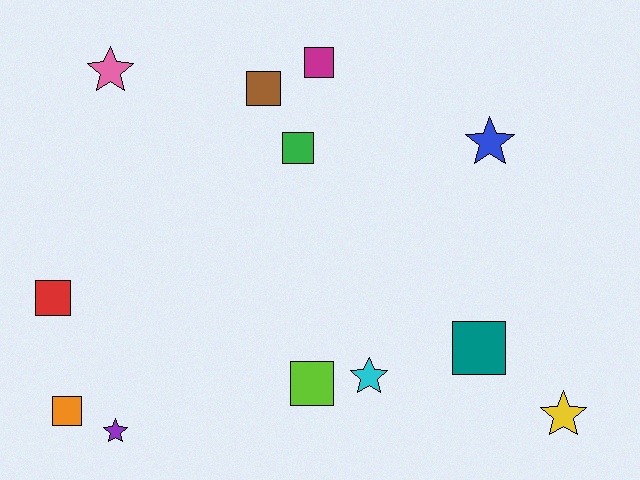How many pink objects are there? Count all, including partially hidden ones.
There is 1 pink object.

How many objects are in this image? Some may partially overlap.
There are 12 objects.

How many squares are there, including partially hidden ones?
There are 7 squares.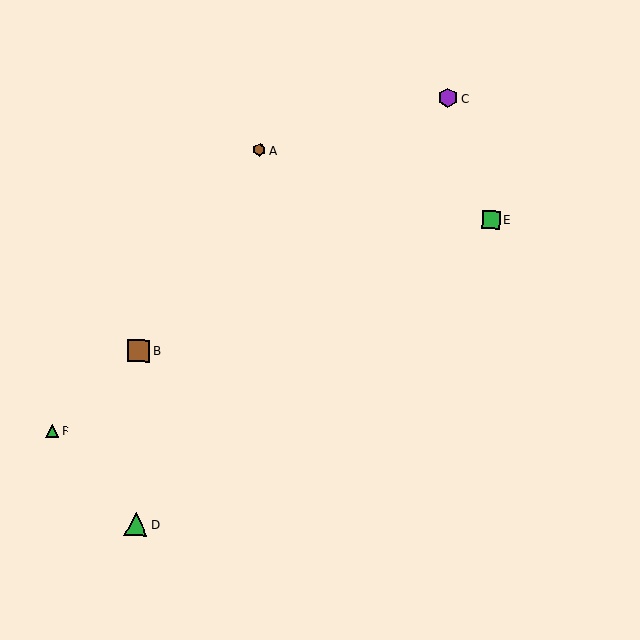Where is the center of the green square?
The center of the green square is at (491, 220).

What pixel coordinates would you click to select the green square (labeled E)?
Click at (491, 220) to select the green square E.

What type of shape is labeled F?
Shape F is a green triangle.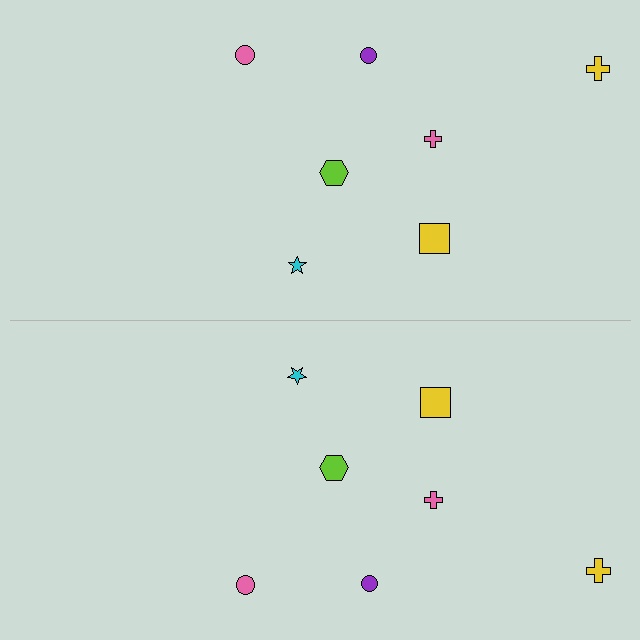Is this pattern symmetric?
Yes, this pattern has bilateral (reflection) symmetry.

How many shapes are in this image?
There are 14 shapes in this image.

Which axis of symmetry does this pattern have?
The pattern has a horizontal axis of symmetry running through the center of the image.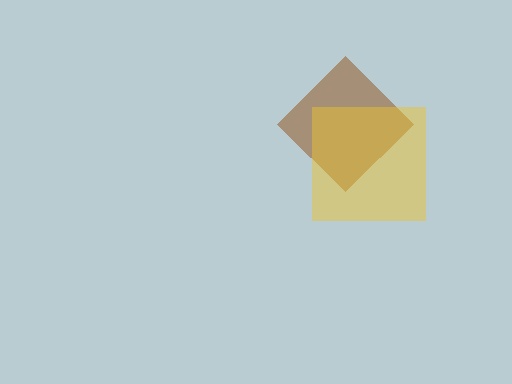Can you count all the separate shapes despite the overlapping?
Yes, there are 2 separate shapes.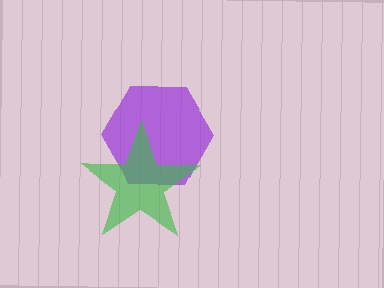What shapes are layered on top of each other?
The layered shapes are: a purple hexagon, a green star.